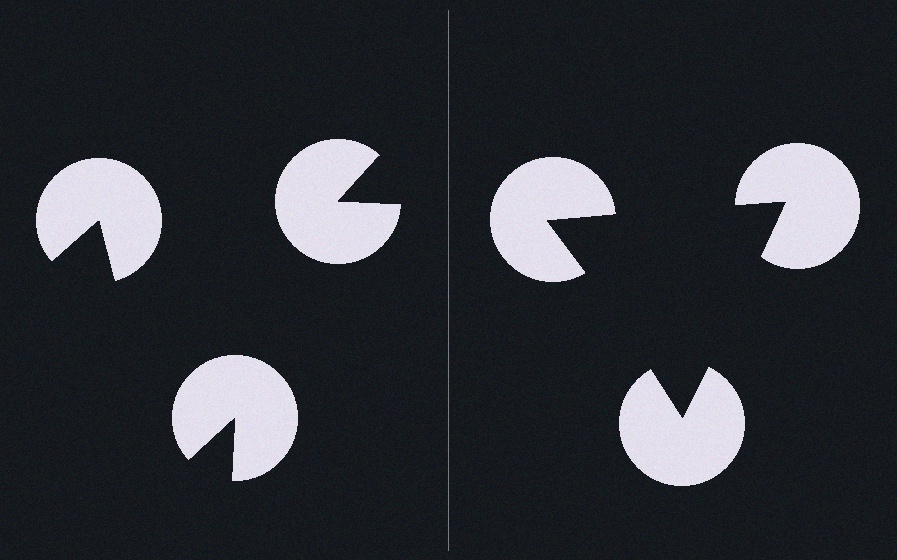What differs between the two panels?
The pac-man discs are positioned identically on both sides; only the wedge orientations differ. On the right they align to a triangle; on the left they are misaligned.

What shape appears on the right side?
An illusory triangle.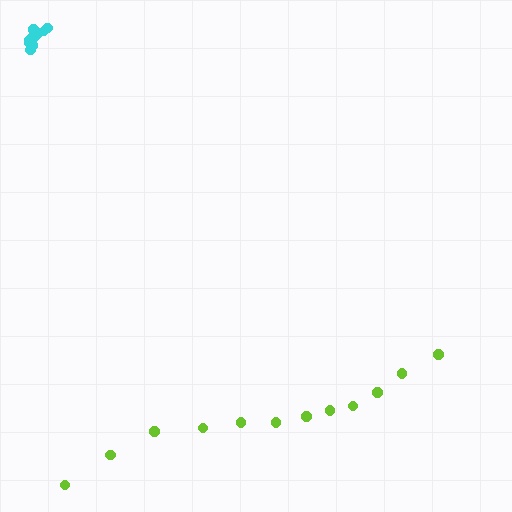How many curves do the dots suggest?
There are 2 distinct paths.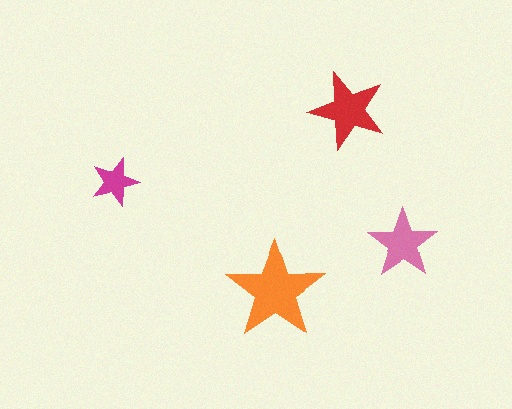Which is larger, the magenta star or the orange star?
The orange one.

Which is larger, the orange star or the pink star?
The orange one.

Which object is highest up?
The red star is topmost.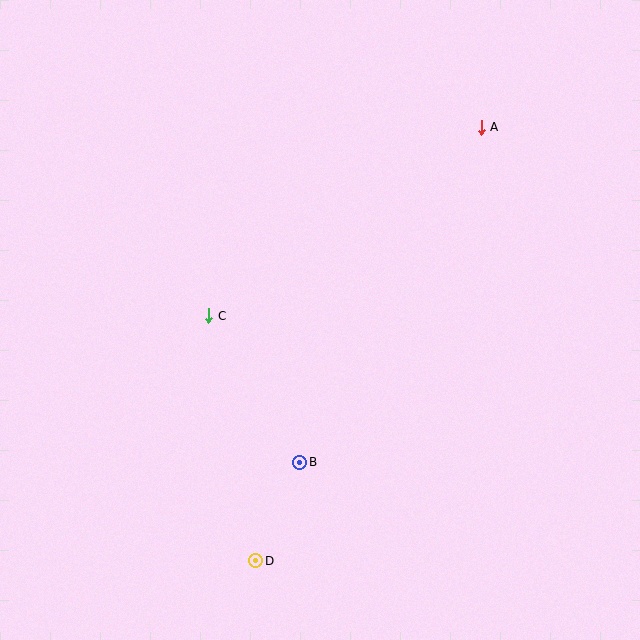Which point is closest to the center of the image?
Point C at (209, 316) is closest to the center.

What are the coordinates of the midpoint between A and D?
The midpoint between A and D is at (368, 344).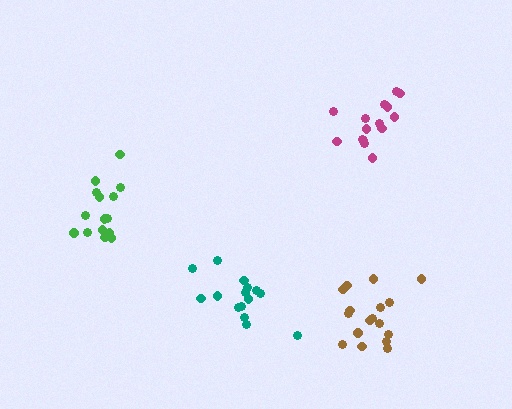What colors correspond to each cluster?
The clusters are colored: green, brown, teal, magenta.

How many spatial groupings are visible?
There are 4 spatial groupings.